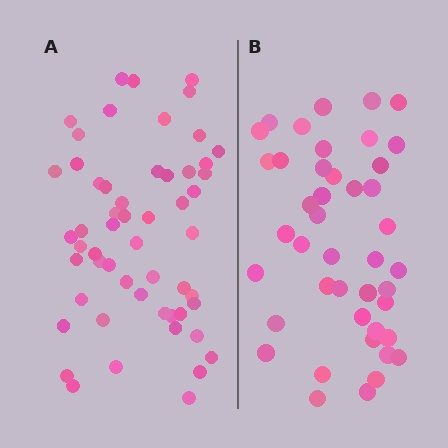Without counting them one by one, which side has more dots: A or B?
Region A (the left region) has more dots.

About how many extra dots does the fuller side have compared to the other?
Region A has roughly 12 or so more dots than region B.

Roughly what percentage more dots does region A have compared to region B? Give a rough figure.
About 30% more.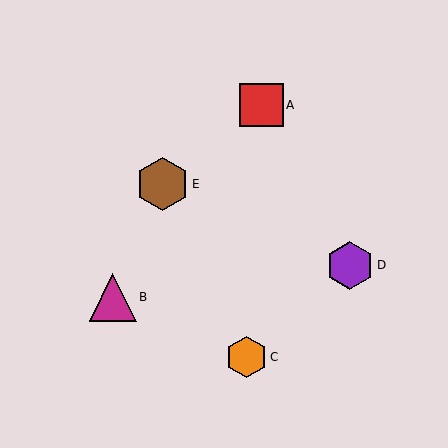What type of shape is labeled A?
Shape A is a red square.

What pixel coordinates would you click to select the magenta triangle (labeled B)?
Click at (113, 297) to select the magenta triangle B.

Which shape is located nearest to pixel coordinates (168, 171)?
The brown hexagon (labeled E) at (162, 184) is nearest to that location.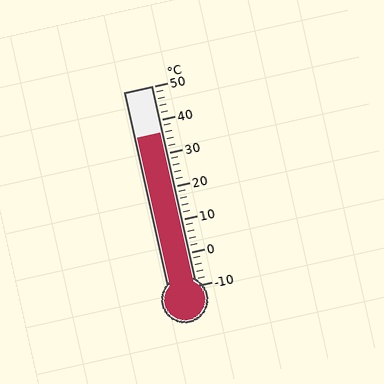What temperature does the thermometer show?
The thermometer shows approximately 36°C.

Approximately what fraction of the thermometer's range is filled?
The thermometer is filled to approximately 75% of its range.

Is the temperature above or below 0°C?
The temperature is above 0°C.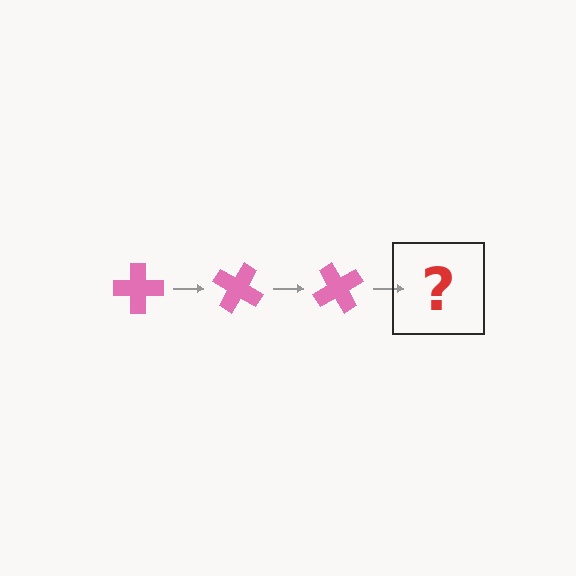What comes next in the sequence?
The next element should be a pink cross rotated 90 degrees.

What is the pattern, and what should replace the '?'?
The pattern is that the cross rotates 30 degrees each step. The '?' should be a pink cross rotated 90 degrees.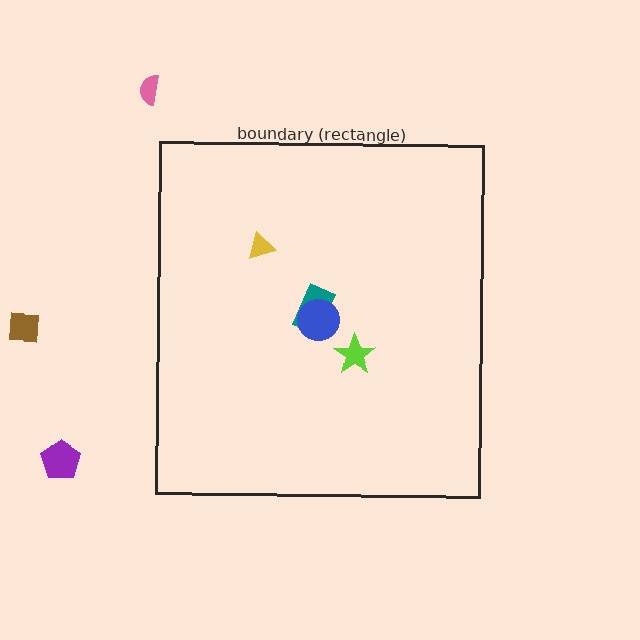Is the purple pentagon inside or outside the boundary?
Outside.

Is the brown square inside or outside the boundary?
Outside.